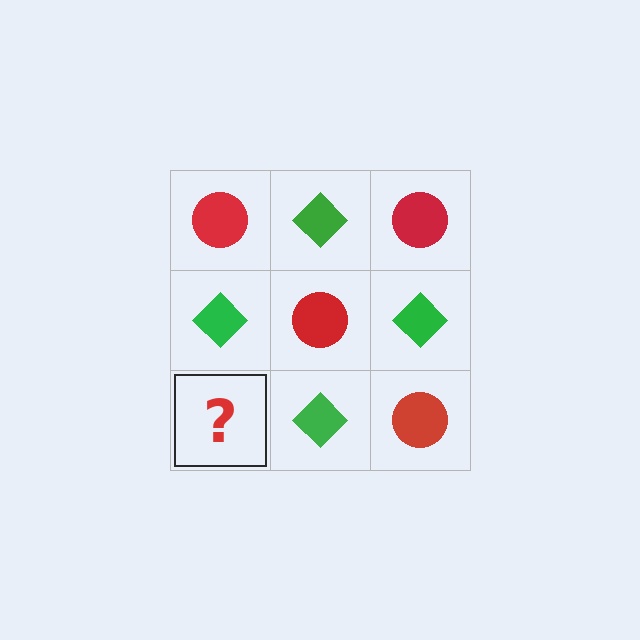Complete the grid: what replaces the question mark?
The question mark should be replaced with a red circle.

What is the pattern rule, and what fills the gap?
The rule is that it alternates red circle and green diamond in a checkerboard pattern. The gap should be filled with a red circle.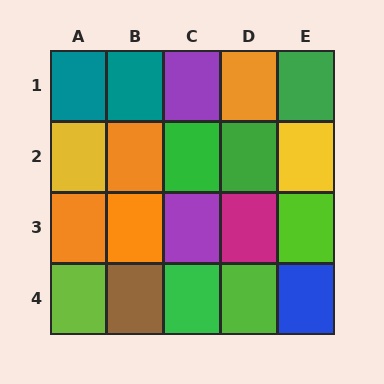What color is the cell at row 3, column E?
Lime.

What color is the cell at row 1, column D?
Orange.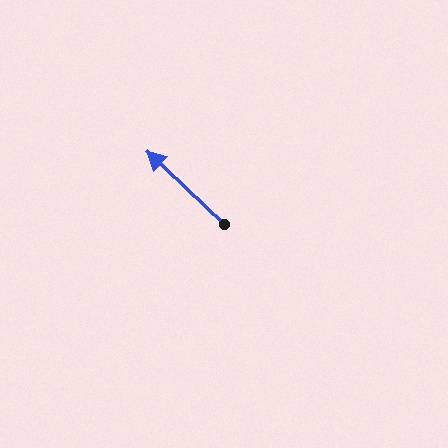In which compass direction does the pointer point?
Northwest.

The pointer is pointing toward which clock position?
Roughly 10 o'clock.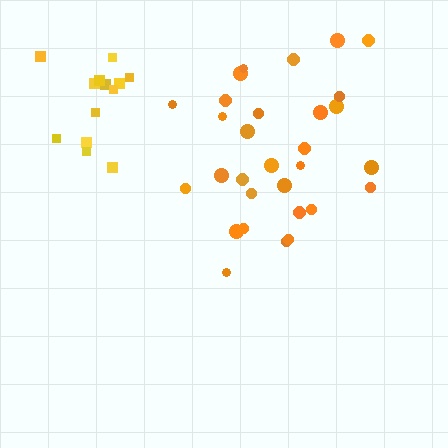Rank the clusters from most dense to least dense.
yellow, orange.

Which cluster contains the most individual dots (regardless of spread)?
Orange (30).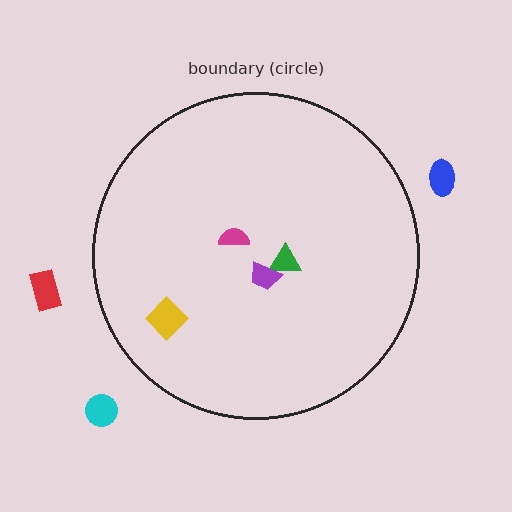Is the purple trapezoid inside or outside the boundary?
Inside.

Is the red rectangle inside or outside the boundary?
Outside.